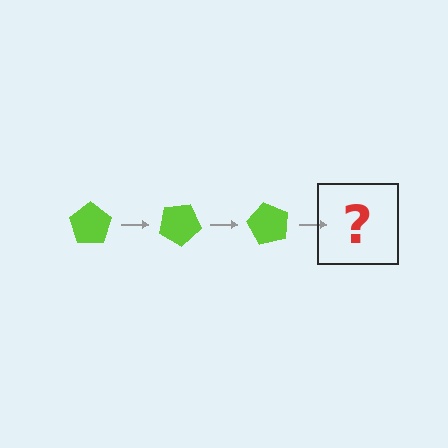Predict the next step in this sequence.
The next step is a lime pentagon rotated 90 degrees.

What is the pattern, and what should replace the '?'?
The pattern is that the pentagon rotates 30 degrees each step. The '?' should be a lime pentagon rotated 90 degrees.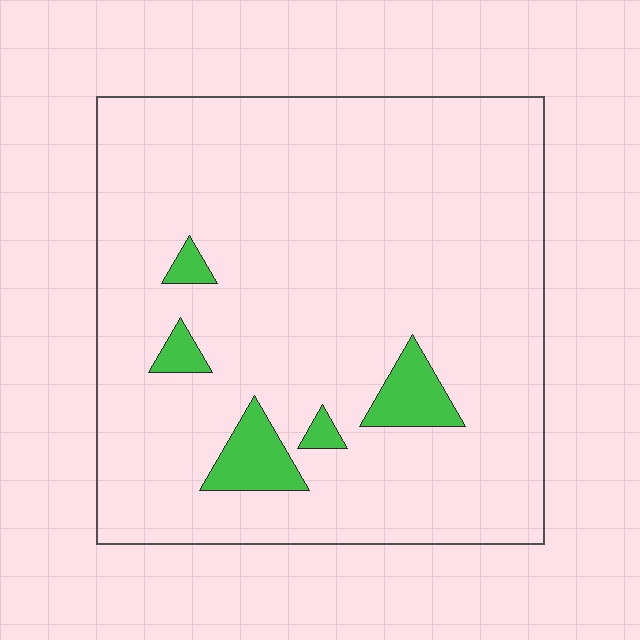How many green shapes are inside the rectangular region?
5.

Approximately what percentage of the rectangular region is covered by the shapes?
Approximately 5%.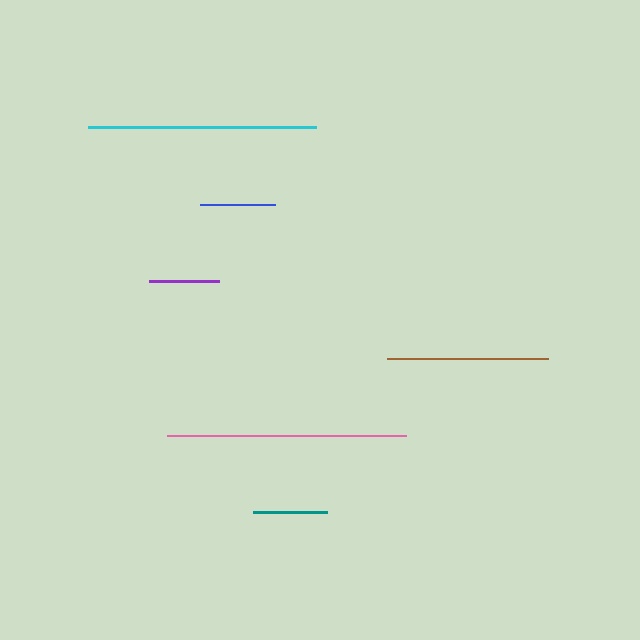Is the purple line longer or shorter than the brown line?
The brown line is longer than the purple line.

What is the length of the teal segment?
The teal segment is approximately 75 pixels long.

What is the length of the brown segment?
The brown segment is approximately 162 pixels long.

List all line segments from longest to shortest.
From longest to shortest: pink, cyan, brown, blue, teal, purple.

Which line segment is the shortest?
The purple line is the shortest at approximately 70 pixels.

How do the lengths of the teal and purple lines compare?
The teal and purple lines are approximately the same length.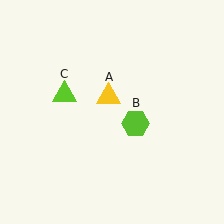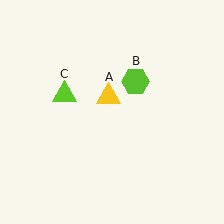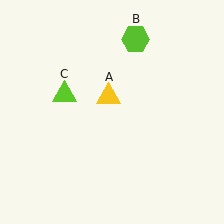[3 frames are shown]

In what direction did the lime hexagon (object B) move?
The lime hexagon (object B) moved up.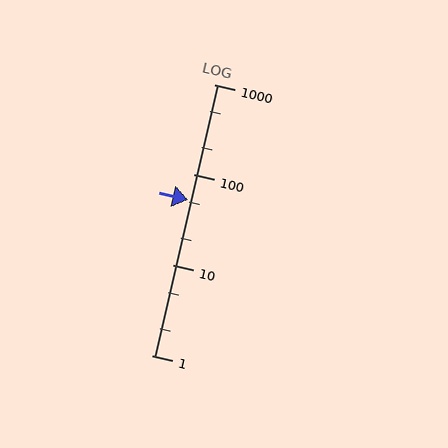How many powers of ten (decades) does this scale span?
The scale spans 3 decades, from 1 to 1000.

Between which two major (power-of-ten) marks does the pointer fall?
The pointer is between 10 and 100.